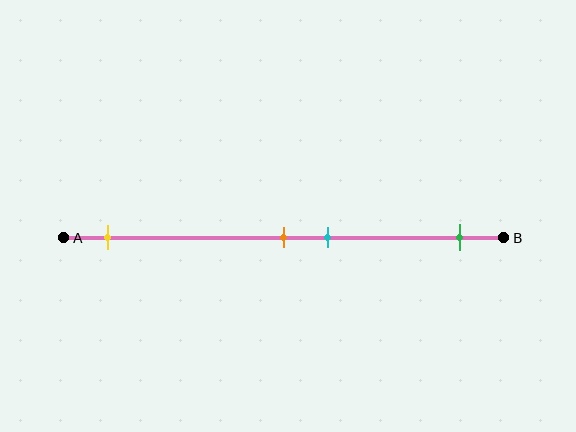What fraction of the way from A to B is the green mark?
The green mark is approximately 90% (0.9) of the way from A to B.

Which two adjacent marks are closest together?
The orange and cyan marks are the closest adjacent pair.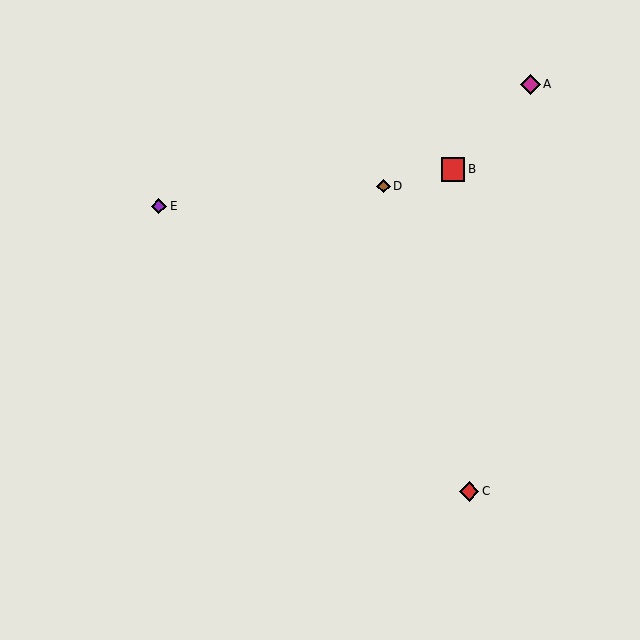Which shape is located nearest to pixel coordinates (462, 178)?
The red square (labeled B) at (453, 169) is nearest to that location.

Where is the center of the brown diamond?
The center of the brown diamond is at (384, 186).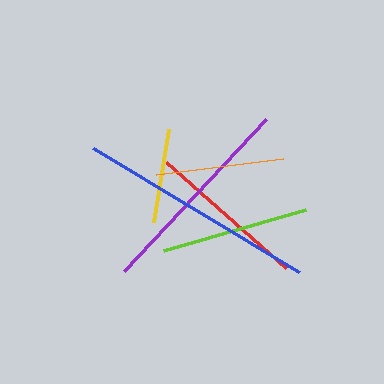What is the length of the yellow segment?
The yellow segment is approximately 94 pixels long.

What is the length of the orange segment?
The orange segment is approximately 128 pixels long.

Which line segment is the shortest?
The yellow line is the shortest at approximately 94 pixels.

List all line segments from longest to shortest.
From longest to shortest: blue, purple, red, lime, orange, yellow.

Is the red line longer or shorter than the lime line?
The red line is longer than the lime line.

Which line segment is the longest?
The blue line is the longest at approximately 241 pixels.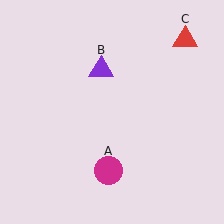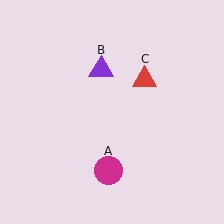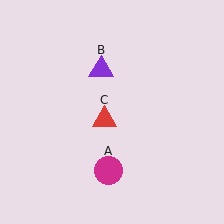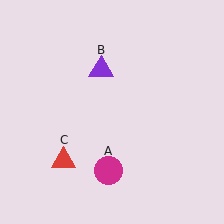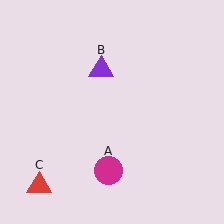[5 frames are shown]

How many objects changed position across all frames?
1 object changed position: red triangle (object C).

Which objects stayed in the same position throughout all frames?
Magenta circle (object A) and purple triangle (object B) remained stationary.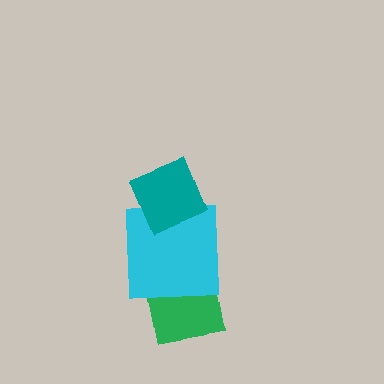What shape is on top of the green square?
The cyan square is on top of the green square.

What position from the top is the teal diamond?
The teal diamond is 1st from the top.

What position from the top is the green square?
The green square is 3rd from the top.